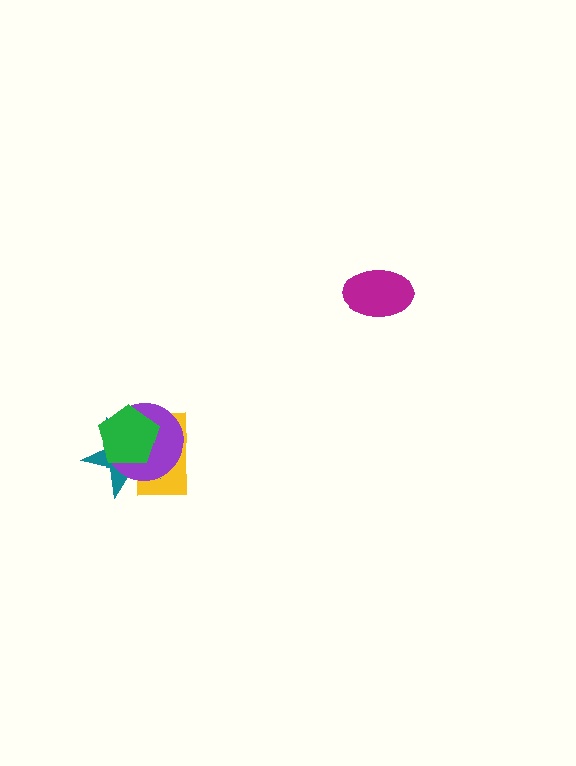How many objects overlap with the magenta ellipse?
0 objects overlap with the magenta ellipse.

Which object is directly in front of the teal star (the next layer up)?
The purple circle is directly in front of the teal star.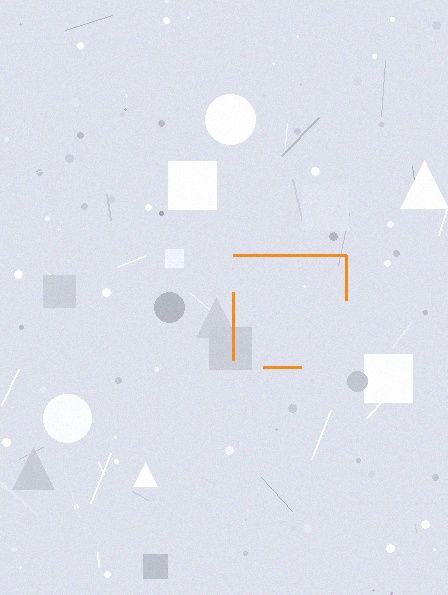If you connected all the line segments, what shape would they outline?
They would outline a square.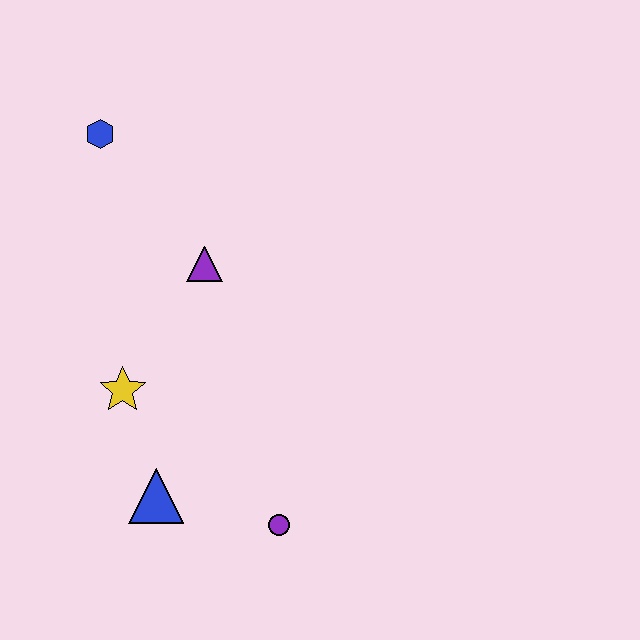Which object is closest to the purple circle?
The blue triangle is closest to the purple circle.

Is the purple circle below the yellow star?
Yes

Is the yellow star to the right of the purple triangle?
No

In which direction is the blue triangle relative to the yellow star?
The blue triangle is below the yellow star.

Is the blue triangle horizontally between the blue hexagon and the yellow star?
No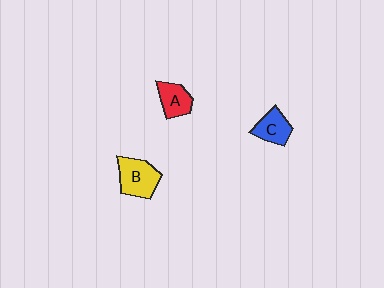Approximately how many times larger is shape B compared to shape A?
Approximately 1.4 times.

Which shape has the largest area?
Shape B (yellow).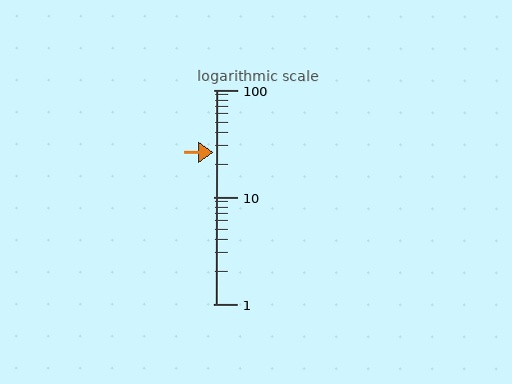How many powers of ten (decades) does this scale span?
The scale spans 2 decades, from 1 to 100.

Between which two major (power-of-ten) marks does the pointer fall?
The pointer is between 10 and 100.